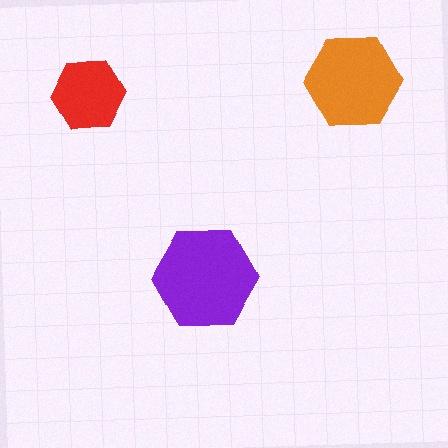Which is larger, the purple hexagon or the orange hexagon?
The purple one.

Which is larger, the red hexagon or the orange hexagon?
The orange one.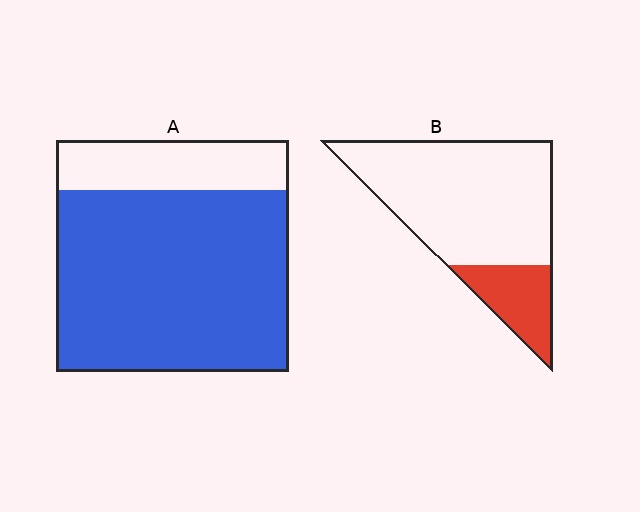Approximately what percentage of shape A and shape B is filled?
A is approximately 80% and B is approximately 20%.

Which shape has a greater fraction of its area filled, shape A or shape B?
Shape A.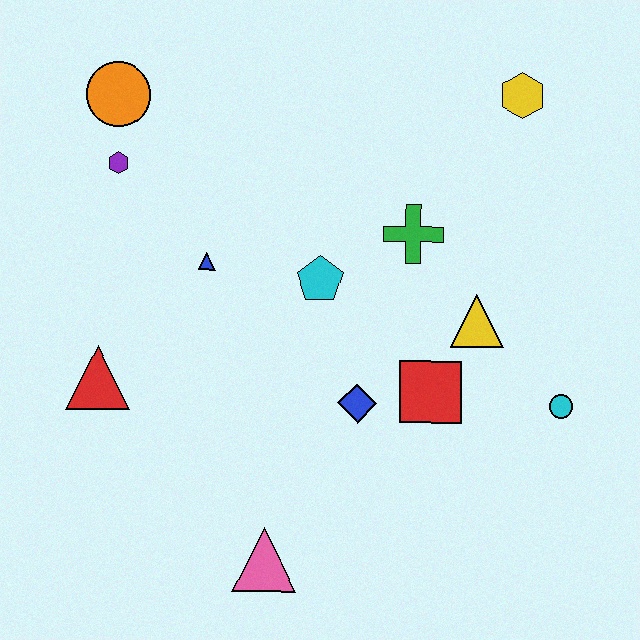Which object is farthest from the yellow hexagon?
The pink triangle is farthest from the yellow hexagon.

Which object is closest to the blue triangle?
The cyan pentagon is closest to the blue triangle.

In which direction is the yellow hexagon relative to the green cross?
The yellow hexagon is above the green cross.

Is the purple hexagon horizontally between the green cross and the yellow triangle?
No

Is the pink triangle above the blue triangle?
No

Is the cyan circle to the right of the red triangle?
Yes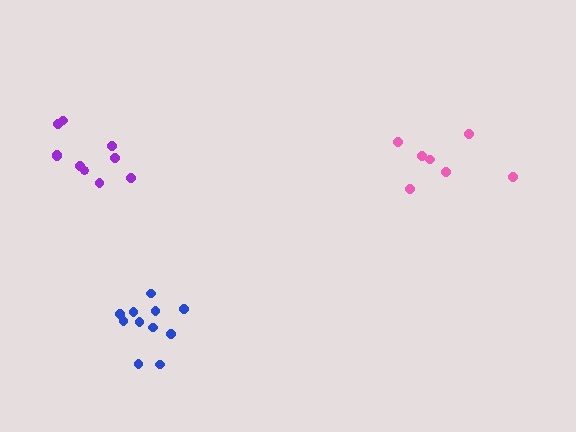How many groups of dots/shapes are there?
There are 3 groups.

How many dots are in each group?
Group 1: 11 dots, Group 2: 7 dots, Group 3: 10 dots (28 total).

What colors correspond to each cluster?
The clusters are colored: blue, pink, purple.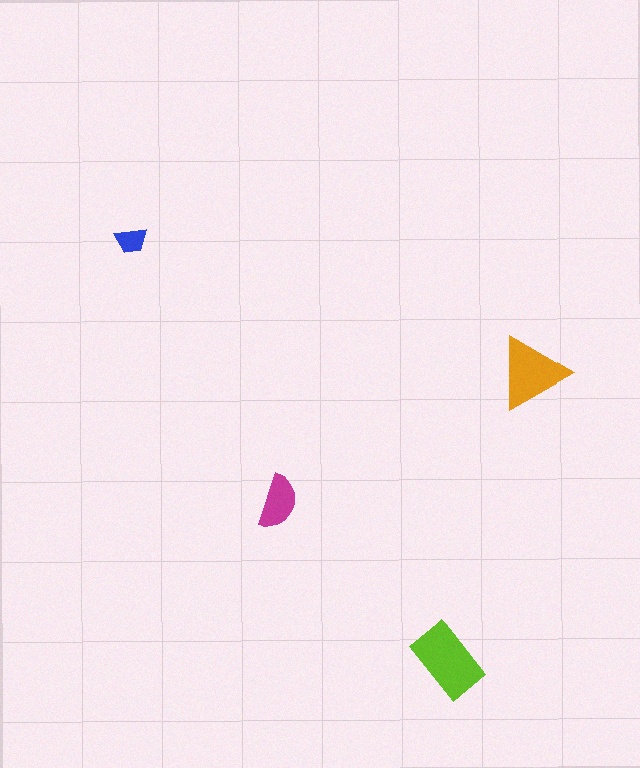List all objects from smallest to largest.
The blue trapezoid, the magenta semicircle, the orange triangle, the lime rectangle.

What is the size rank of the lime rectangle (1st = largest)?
1st.